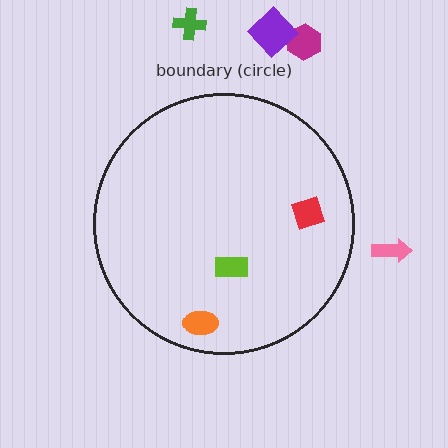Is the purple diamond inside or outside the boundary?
Outside.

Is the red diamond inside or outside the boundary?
Inside.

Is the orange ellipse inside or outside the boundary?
Inside.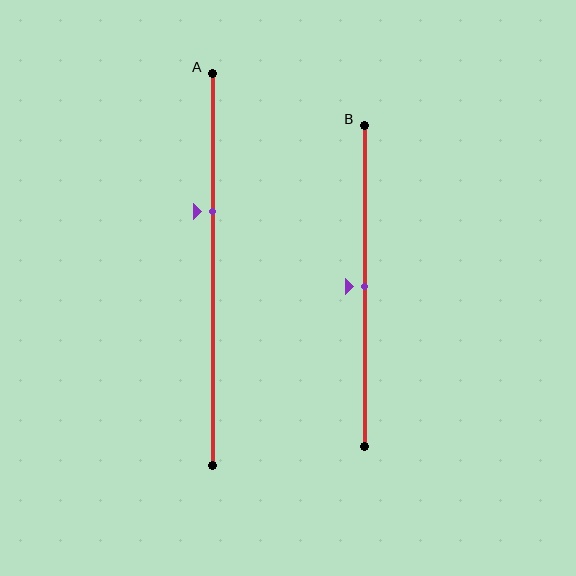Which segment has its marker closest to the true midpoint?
Segment B has its marker closest to the true midpoint.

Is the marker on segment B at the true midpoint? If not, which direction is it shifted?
Yes, the marker on segment B is at the true midpoint.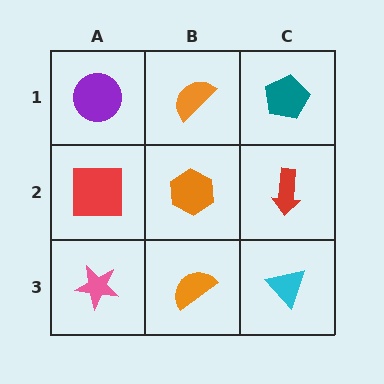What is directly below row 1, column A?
A red square.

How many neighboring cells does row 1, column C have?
2.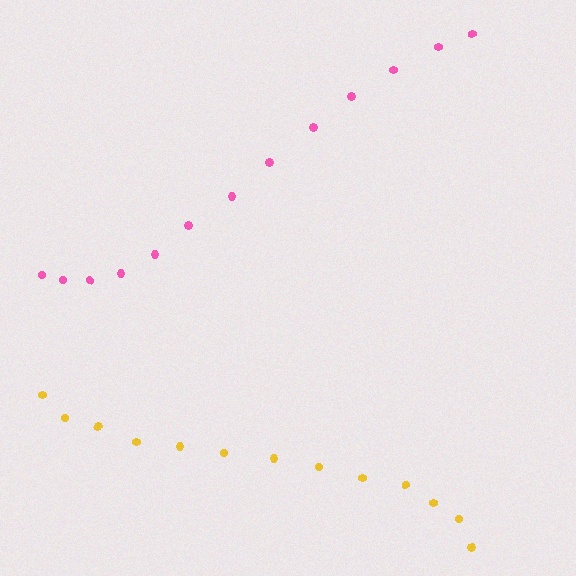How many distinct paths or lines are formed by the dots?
There are 2 distinct paths.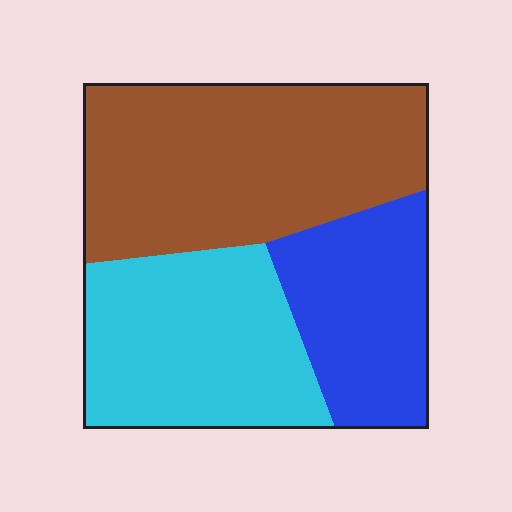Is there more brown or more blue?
Brown.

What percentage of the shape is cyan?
Cyan covers 32% of the shape.